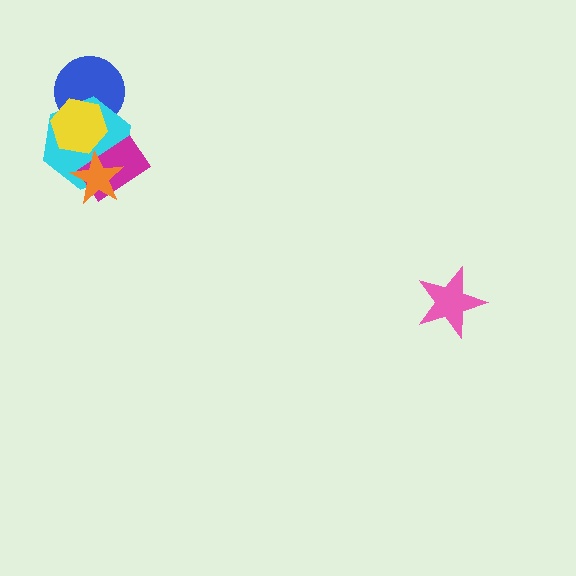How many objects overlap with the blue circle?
2 objects overlap with the blue circle.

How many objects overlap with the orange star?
2 objects overlap with the orange star.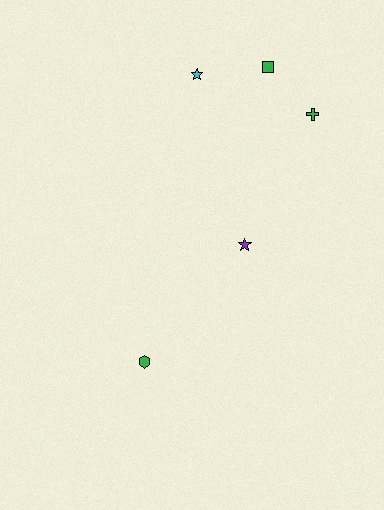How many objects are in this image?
There are 5 objects.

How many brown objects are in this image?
There are no brown objects.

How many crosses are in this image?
There is 1 cross.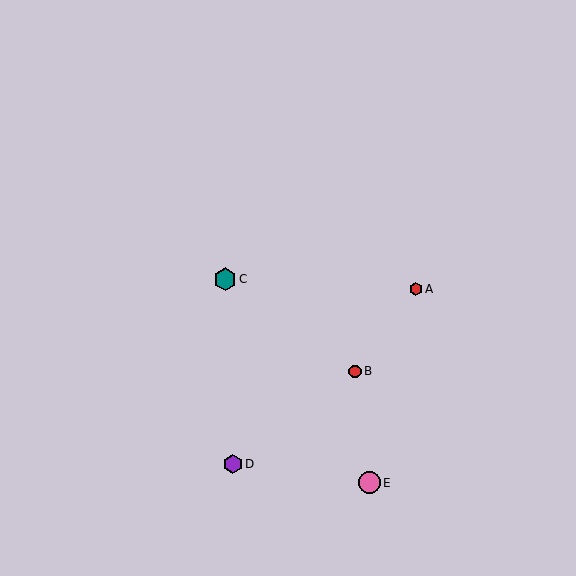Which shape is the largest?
The teal hexagon (labeled C) is the largest.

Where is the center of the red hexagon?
The center of the red hexagon is at (416, 289).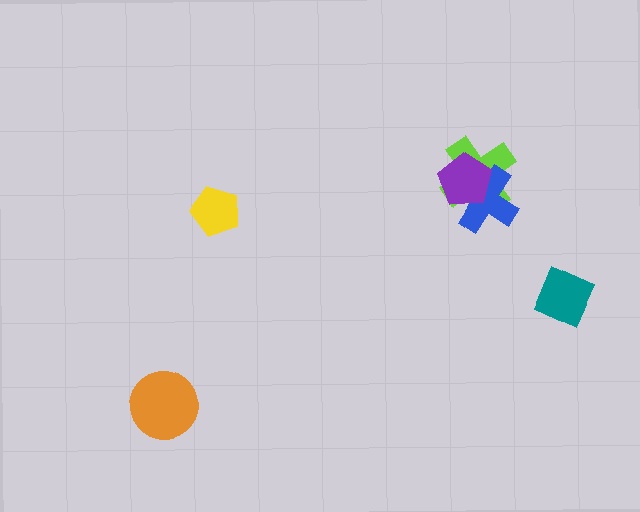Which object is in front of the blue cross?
The purple pentagon is in front of the blue cross.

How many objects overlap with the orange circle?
0 objects overlap with the orange circle.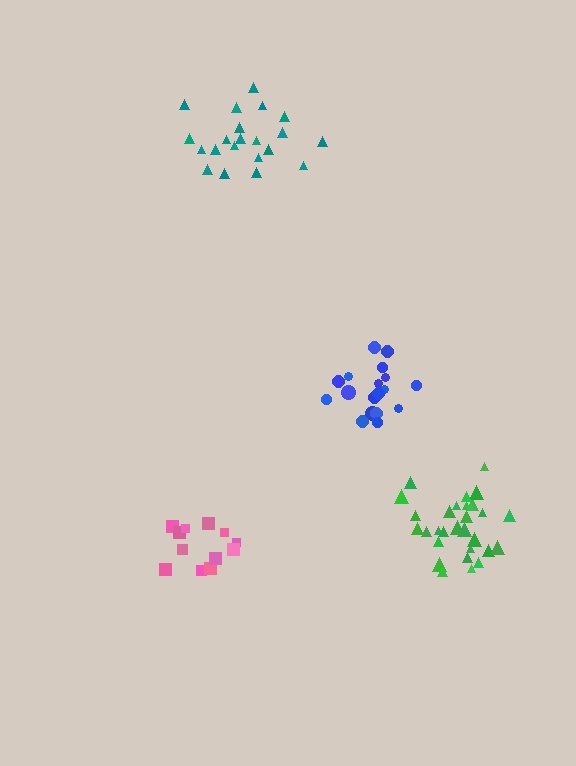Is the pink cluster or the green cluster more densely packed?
Green.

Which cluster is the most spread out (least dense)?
Pink.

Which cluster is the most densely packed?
Blue.